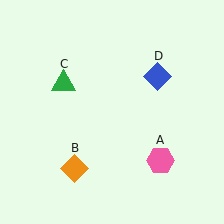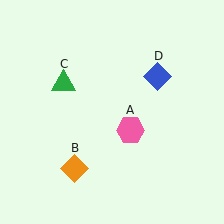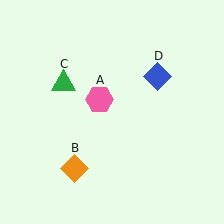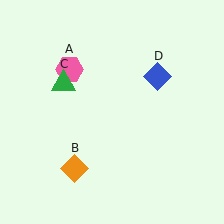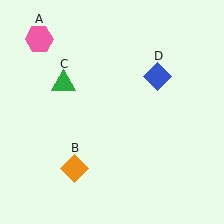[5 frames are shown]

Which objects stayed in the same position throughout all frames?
Orange diamond (object B) and green triangle (object C) and blue diamond (object D) remained stationary.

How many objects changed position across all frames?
1 object changed position: pink hexagon (object A).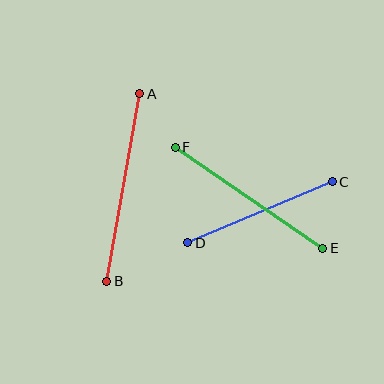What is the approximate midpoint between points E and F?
The midpoint is at approximately (249, 198) pixels.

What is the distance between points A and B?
The distance is approximately 190 pixels.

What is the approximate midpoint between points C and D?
The midpoint is at approximately (260, 212) pixels.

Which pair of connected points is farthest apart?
Points A and B are farthest apart.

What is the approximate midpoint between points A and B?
The midpoint is at approximately (123, 187) pixels.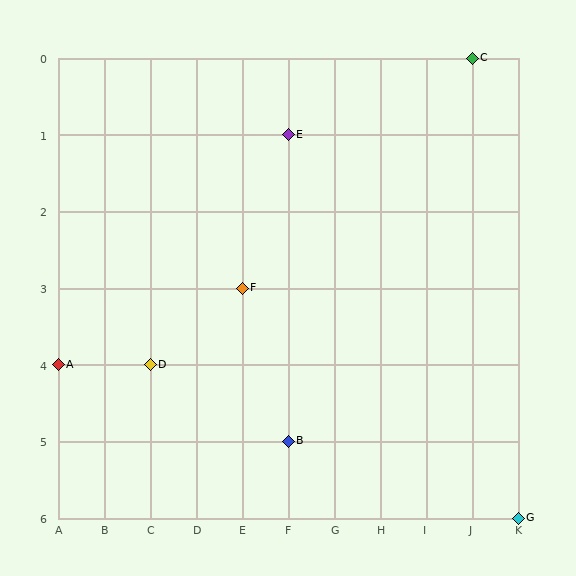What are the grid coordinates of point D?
Point D is at grid coordinates (C, 4).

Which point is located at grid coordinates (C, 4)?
Point D is at (C, 4).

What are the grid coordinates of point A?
Point A is at grid coordinates (A, 4).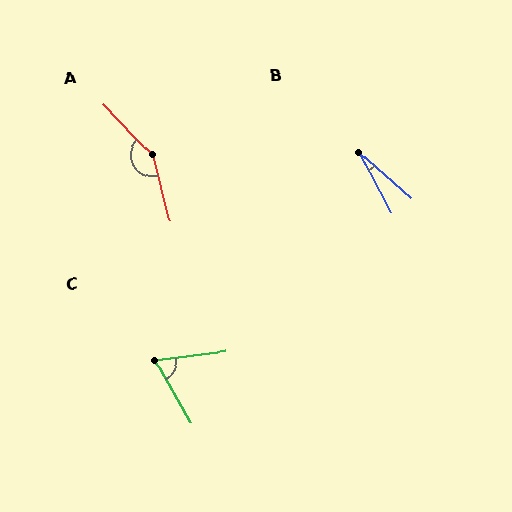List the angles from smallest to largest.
B (21°), C (68°), A (150°).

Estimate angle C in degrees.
Approximately 68 degrees.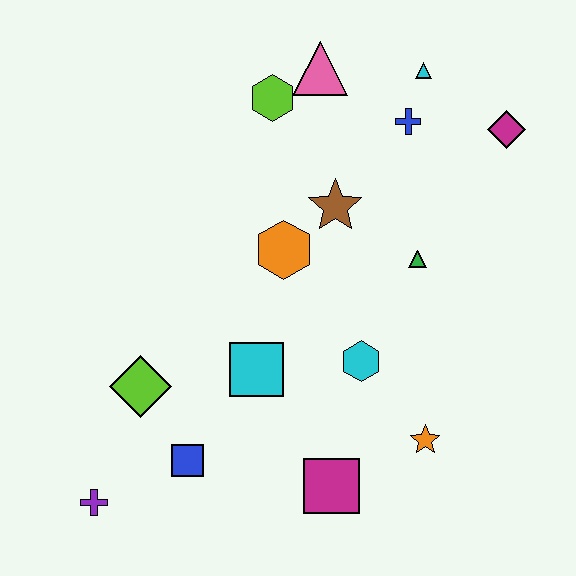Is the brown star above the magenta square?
Yes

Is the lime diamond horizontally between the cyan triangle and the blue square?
No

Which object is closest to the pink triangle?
The lime hexagon is closest to the pink triangle.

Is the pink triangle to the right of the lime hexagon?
Yes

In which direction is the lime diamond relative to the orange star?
The lime diamond is to the left of the orange star.